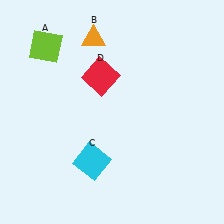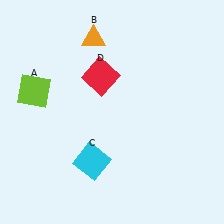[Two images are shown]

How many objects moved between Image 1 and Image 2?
1 object moved between the two images.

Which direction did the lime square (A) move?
The lime square (A) moved down.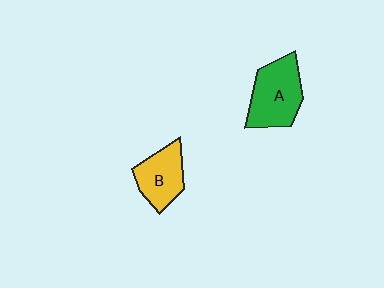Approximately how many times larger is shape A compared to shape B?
Approximately 1.3 times.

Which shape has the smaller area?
Shape B (yellow).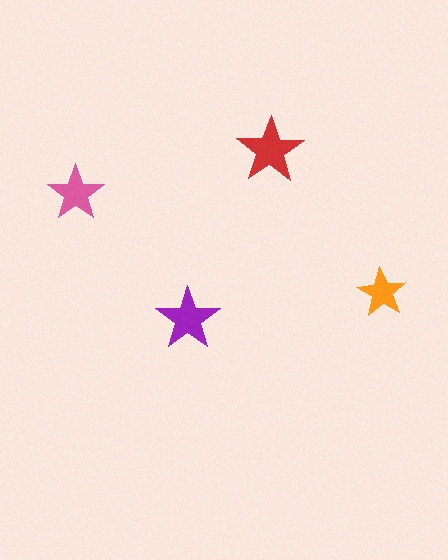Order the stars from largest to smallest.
the red one, the purple one, the pink one, the orange one.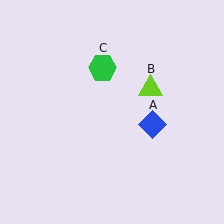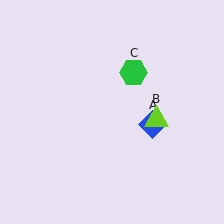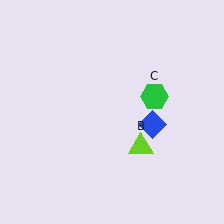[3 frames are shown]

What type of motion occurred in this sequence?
The lime triangle (object B), green hexagon (object C) rotated clockwise around the center of the scene.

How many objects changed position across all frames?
2 objects changed position: lime triangle (object B), green hexagon (object C).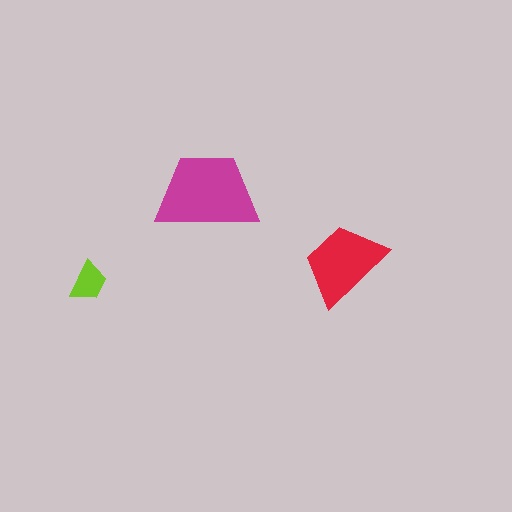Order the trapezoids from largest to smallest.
the magenta one, the red one, the lime one.